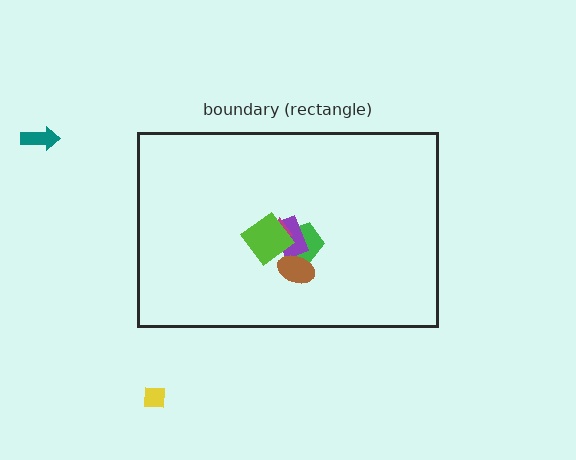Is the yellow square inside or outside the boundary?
Outside.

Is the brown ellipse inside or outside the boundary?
Inside.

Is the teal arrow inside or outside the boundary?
Outside.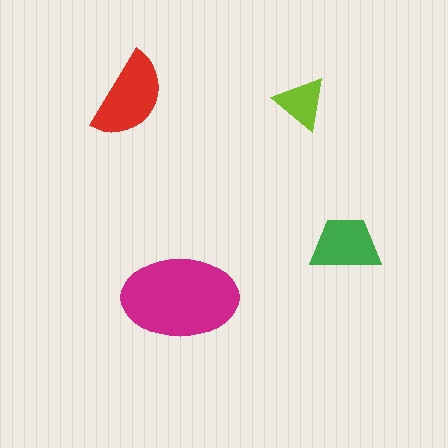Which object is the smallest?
The lime triangle.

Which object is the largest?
The magenta ellipse.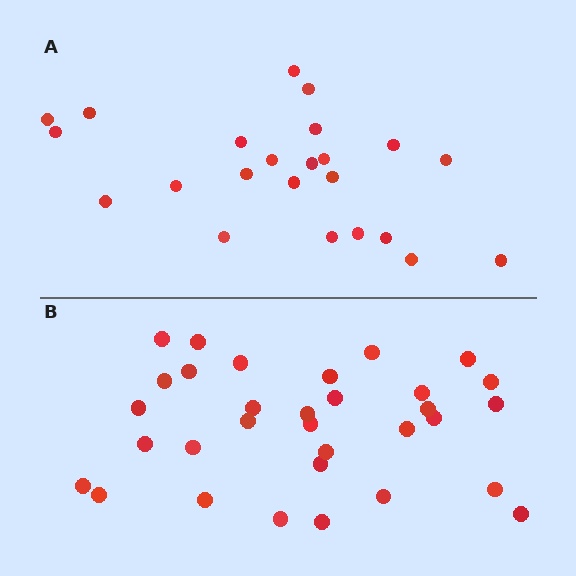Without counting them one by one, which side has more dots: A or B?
Region B (the bottom region) has more dots.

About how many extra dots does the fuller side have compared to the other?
Region B has roughly 8 or so more dots than region A.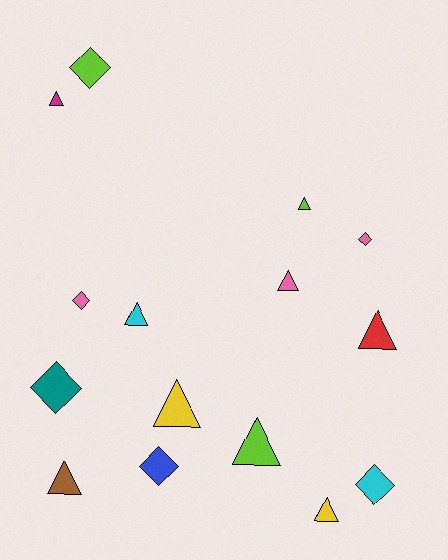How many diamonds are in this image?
There are 6 diamonds.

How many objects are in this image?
There are 15 objects.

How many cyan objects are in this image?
There are 2 cyan objects.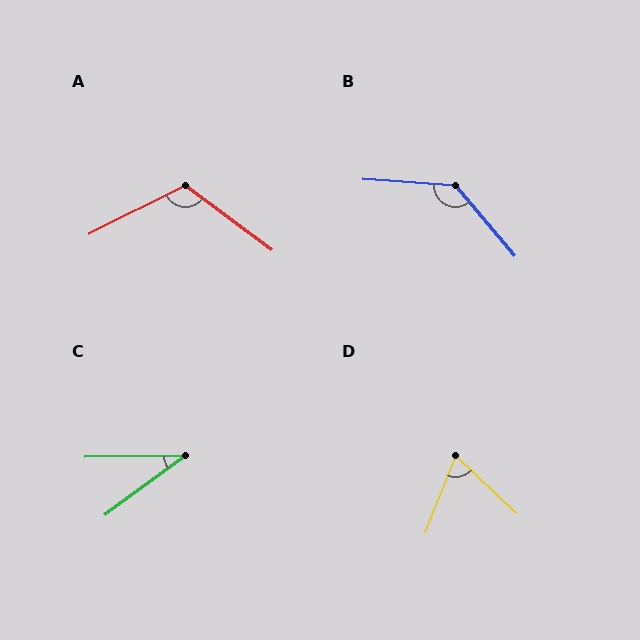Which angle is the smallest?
C, at approximately 36 degrees.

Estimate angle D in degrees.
Approximately 68 degrees.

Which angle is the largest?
B, at approximately 134 degrees.